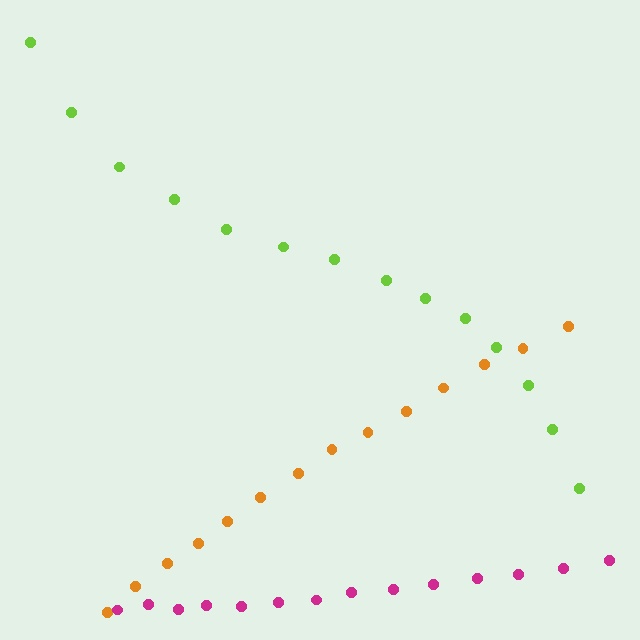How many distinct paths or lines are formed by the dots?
There are 3 distinct paths.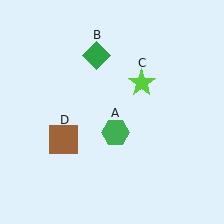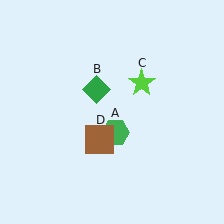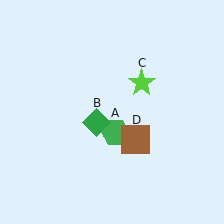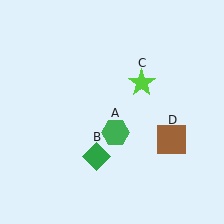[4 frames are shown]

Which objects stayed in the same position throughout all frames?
Green hexagon (object A) and lime star (object C) remained stationary.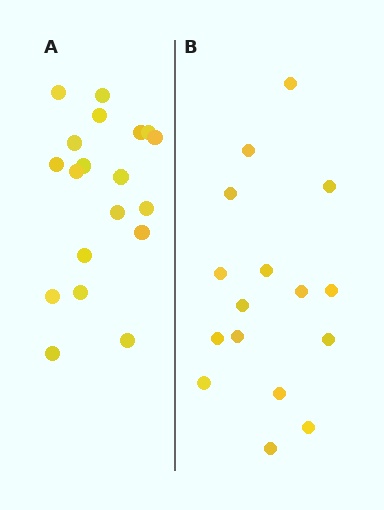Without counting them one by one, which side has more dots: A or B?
Region A (the left region) has more dots.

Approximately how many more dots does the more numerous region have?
Region A has just a few more — roughly 2 or 3 more dots than region B.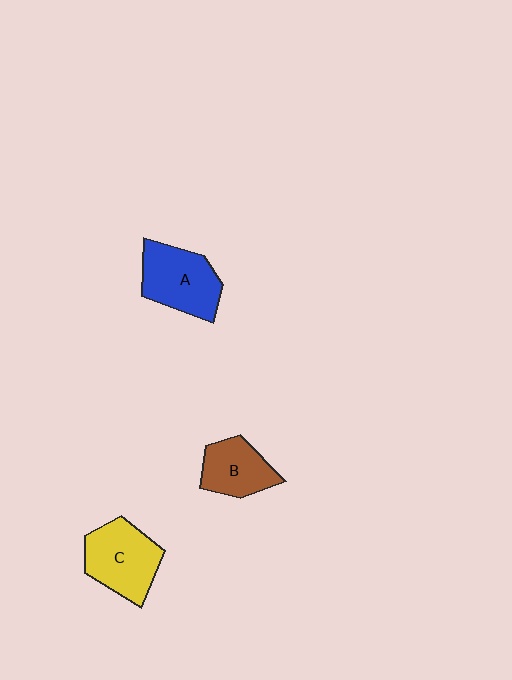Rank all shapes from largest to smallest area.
From largest to smallest: C (yellow), A (blue), B (brown).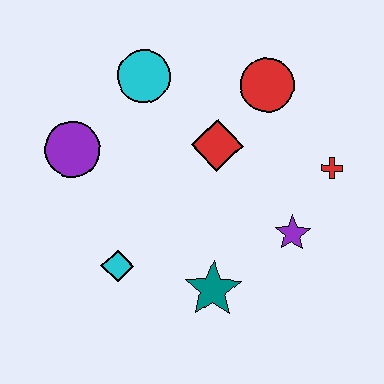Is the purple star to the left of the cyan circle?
No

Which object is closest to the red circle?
The red diamond is closest to the red circle.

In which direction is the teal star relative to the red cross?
The teal star is below the red cross.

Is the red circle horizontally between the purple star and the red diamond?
Yes